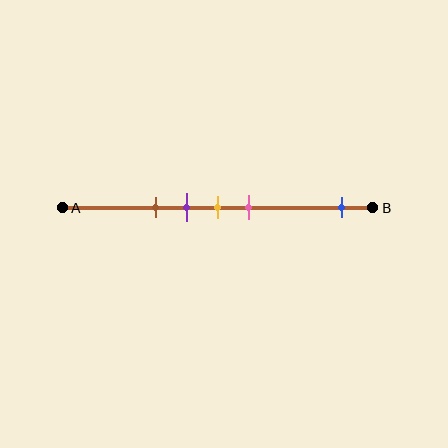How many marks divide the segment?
There are 5 marks dividing the segment.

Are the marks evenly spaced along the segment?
No, the marks are not evenly spaced.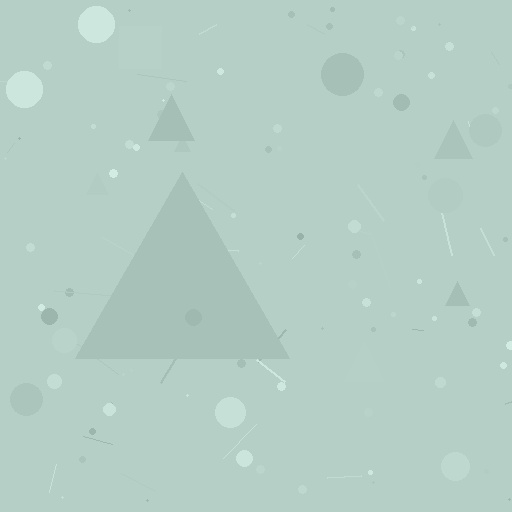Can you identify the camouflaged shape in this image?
The camouflaged shape is a triangle.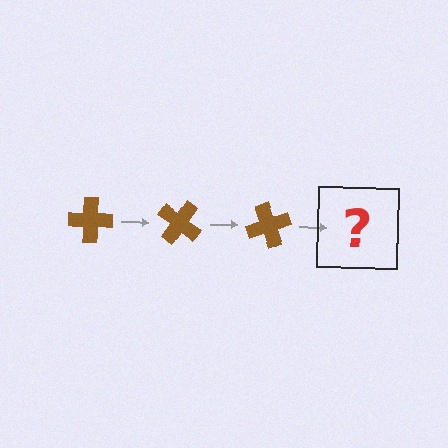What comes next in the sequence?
The next element should be a brown cross rotated 105 degrees.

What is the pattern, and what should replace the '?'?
The pattern is that the cross rotates 35 degrees each step. The '?' should be a brown cross rotated 105 degrees.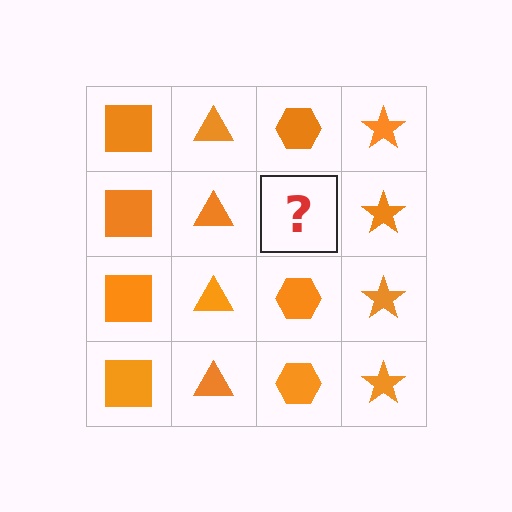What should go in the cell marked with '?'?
The missing cell should contain an orange hexagon.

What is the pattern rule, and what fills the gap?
The rule is that each column has a consistent shape. The gap should be filled with an orange hexagon.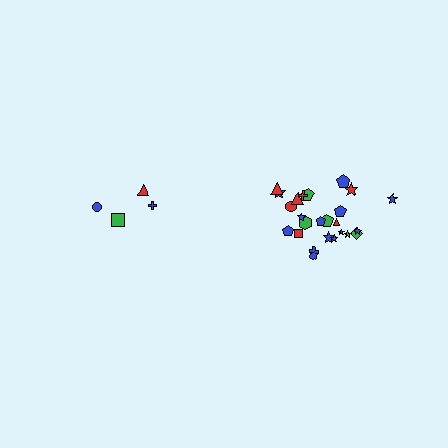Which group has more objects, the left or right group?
The right group.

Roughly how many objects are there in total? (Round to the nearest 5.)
Roughly 30 objects in total.